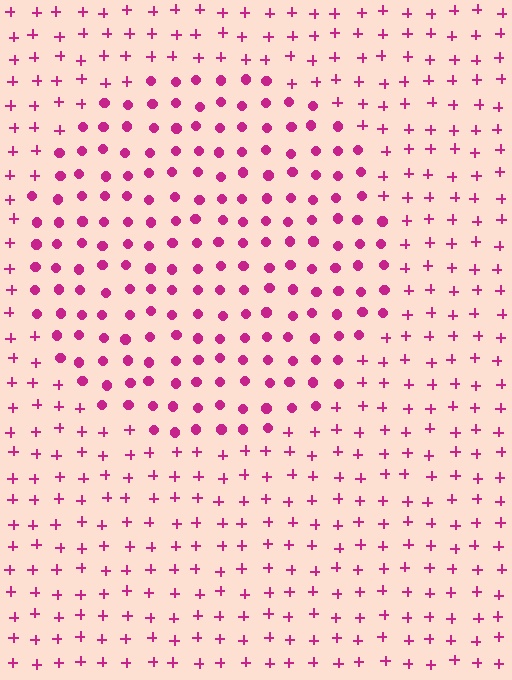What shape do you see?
I see a circle.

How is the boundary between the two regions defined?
The boundary is defined by a change in element shape: circles inside vs. plus signs outside. All elements share the same color and spacing.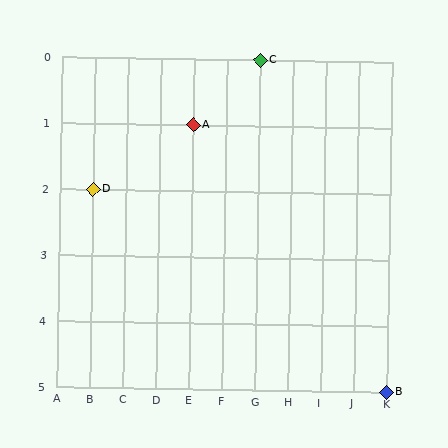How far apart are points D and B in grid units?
Points D and B are 9 columns and 3 rows apart (about 9.5 grid units diagonally).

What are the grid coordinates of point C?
Point C is at grid coordinates (G, 0).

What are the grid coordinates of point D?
Point D is at grid coordinates (B, 2).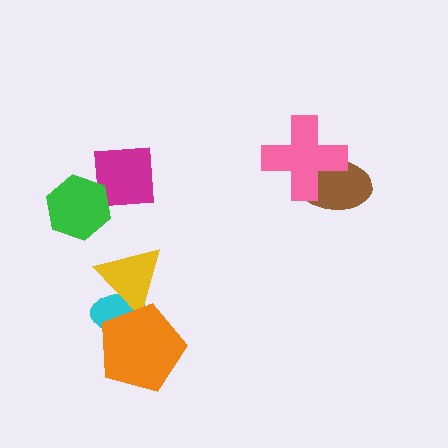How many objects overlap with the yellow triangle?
2 objects overlap with the yellow triangle.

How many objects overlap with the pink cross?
1 object overlaps with the pink cross.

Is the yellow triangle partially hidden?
Yes, it is partially covered by another shape.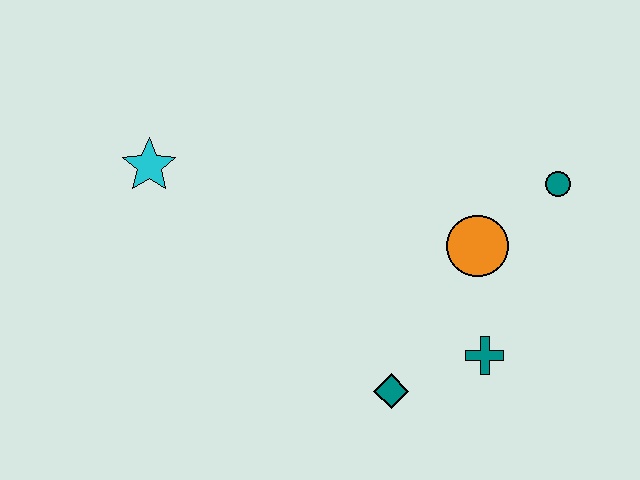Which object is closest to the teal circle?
The orange circle is closest to the teal circle.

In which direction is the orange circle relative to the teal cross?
The orange circle is above the teal cross.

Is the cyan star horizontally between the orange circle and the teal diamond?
No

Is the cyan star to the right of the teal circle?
No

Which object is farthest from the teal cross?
The cyan star is farthest from the teal cross.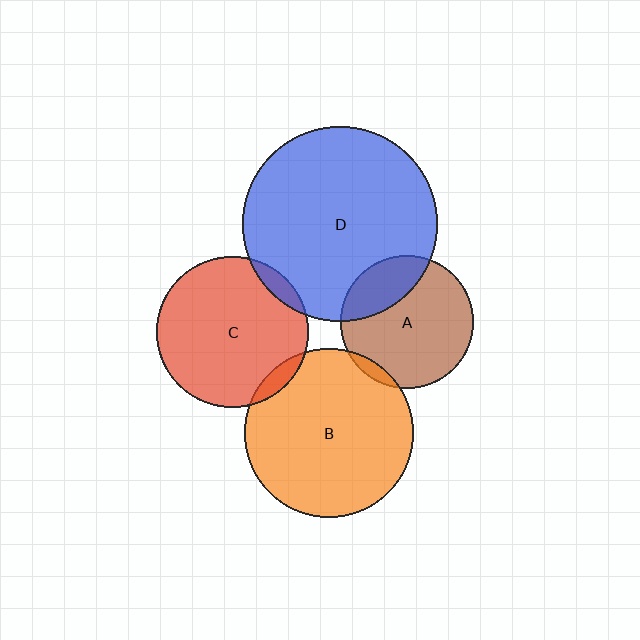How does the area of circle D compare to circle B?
Approximately 1.3 times.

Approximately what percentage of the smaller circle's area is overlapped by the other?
Approximately 5%.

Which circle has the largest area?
Circle D (blue).